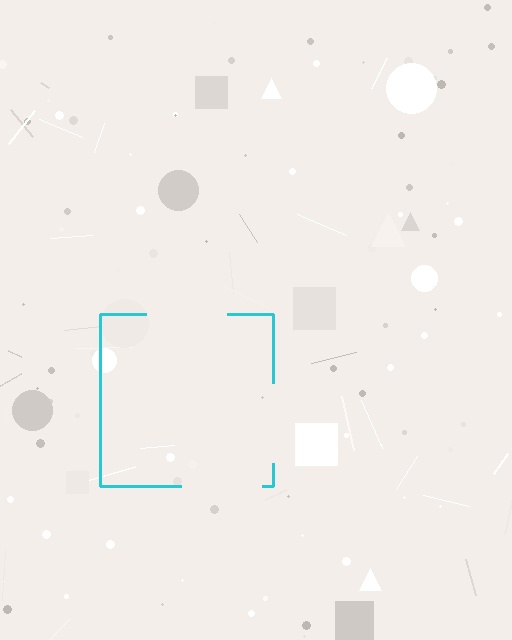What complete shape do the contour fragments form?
The contour fragments form a square.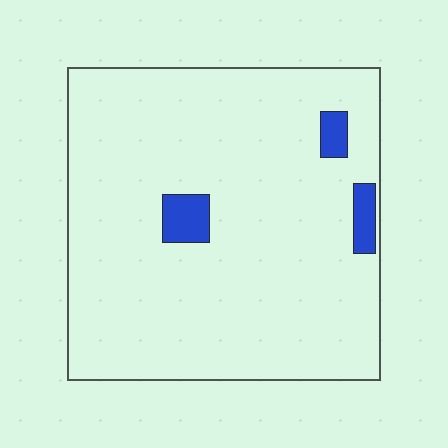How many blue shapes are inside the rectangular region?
3.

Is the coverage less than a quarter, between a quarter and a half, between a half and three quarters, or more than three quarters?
Less than a quarter.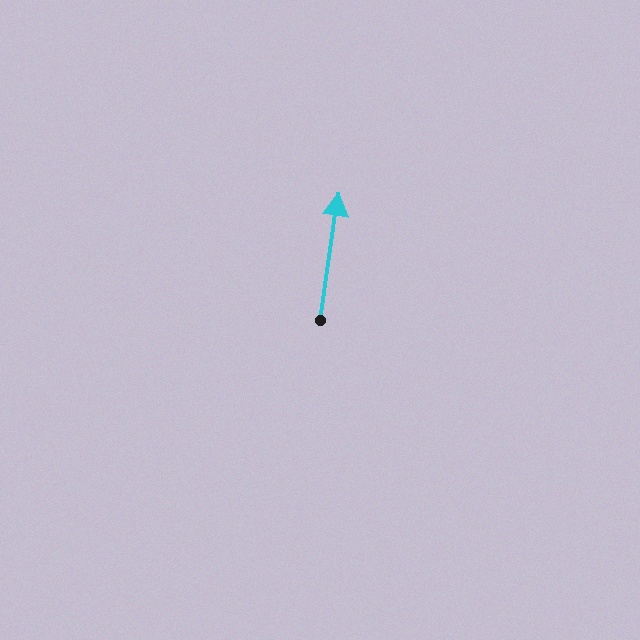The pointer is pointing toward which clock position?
Roughly 12 o'clock.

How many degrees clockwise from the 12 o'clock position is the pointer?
Approximately 8 degrees.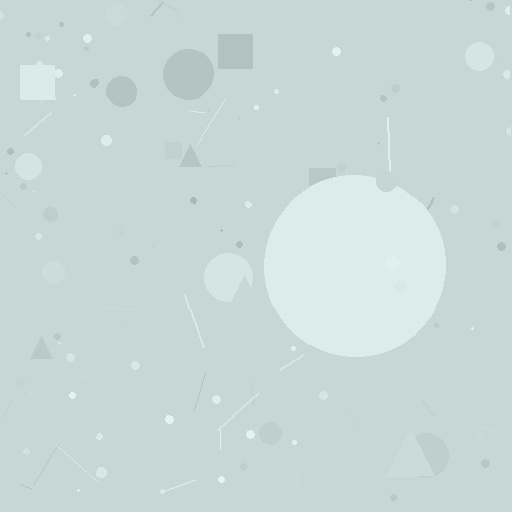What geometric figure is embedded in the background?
A circle is embedded in the background.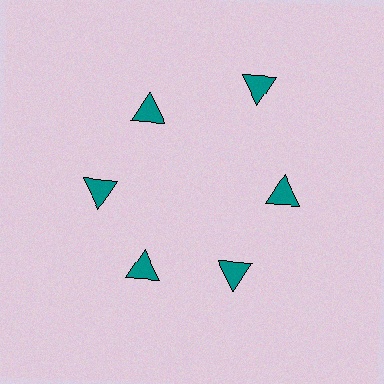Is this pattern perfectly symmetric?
No. The 6 teal triangles are arranged in a ring, but one element near the 1 o'clock position is pushed outward from the center, breaking the 6-fold rotational symmetry.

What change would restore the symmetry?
The symmetry would be restored by moving it inward, back onto the ring so that all 6 triangles sit at equal angles and equal distance from the center.